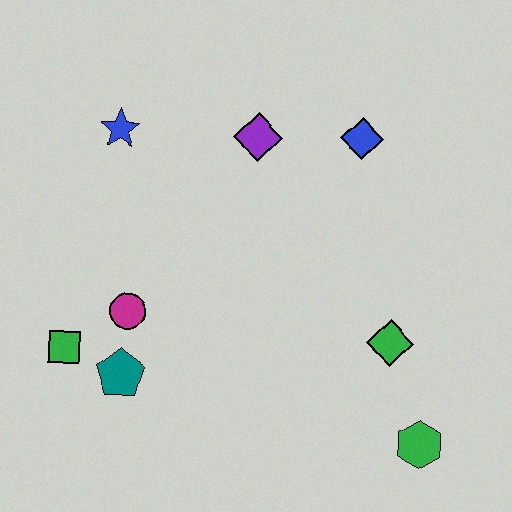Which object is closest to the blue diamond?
The purple diamond is closest to the blue diamond.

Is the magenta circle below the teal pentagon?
No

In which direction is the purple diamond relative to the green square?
The purple diamond is above the green square.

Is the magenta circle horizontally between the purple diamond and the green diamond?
No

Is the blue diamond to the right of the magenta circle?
Yes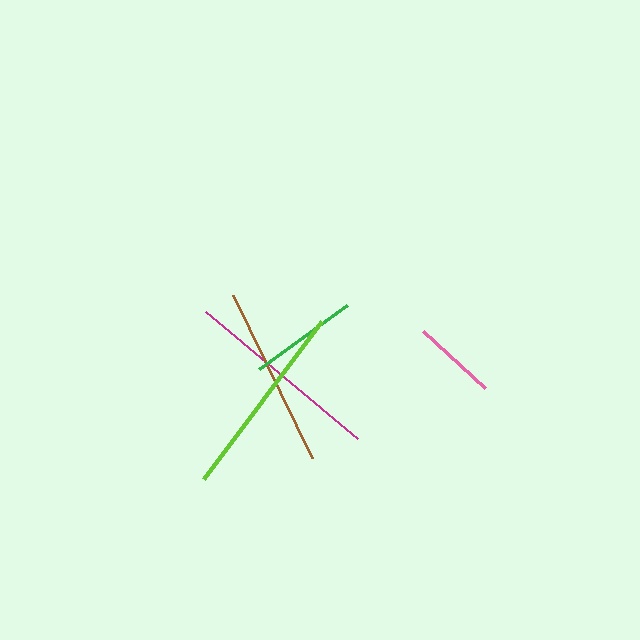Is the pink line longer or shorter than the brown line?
The brown line is longer than the pink line.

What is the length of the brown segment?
The brown segment is approximately 182 pixels long.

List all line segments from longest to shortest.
From longest to shortest: magenta, lime, brown, green, pink.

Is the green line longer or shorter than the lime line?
The lime line is longer than the green line.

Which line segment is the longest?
The magenta line is the longest at approximately 198 pixels.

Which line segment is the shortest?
The pink line is the shortest at approximately 84 pixels.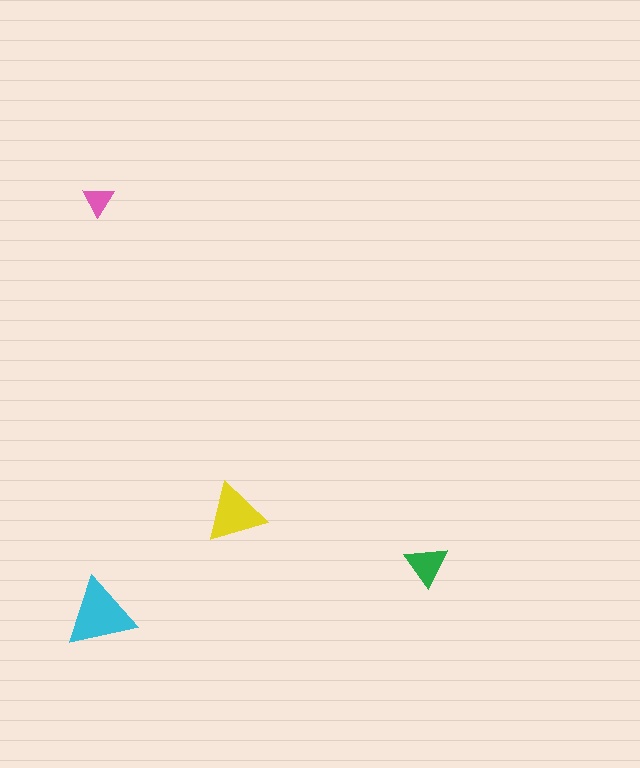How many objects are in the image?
There are 4 objects in the image.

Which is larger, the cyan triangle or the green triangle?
The cyan one.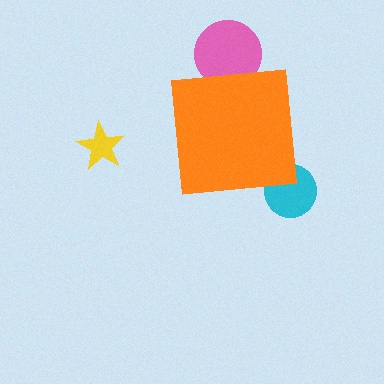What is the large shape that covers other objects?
An orange square.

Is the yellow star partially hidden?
No, the yellow star is fully visible.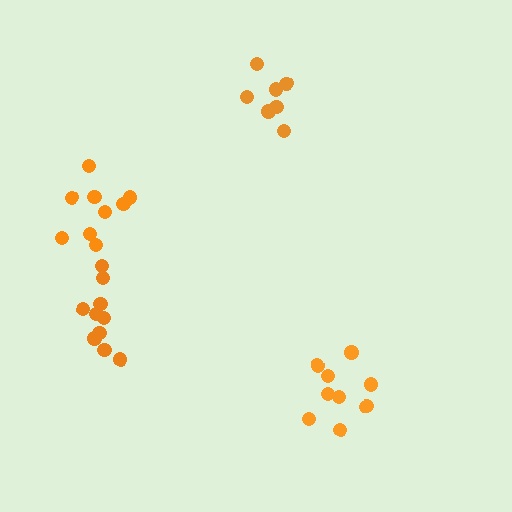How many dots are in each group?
Group 1: 7 dots, Group 2: 9 dots, Group 3: 10 dots, Group 4: 9 dots (35 total).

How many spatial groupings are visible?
There are 4 spatial groupings.